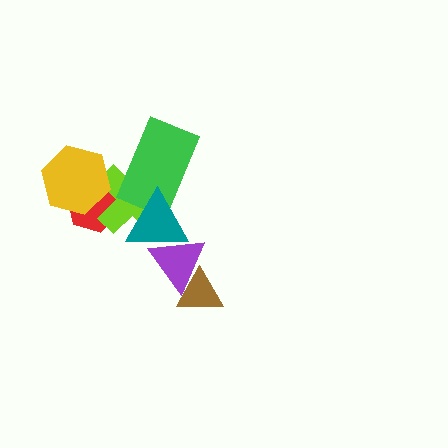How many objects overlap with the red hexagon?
2 objects overlap with the red hexagon.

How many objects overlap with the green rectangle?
2 objects overlap with the green rectangle.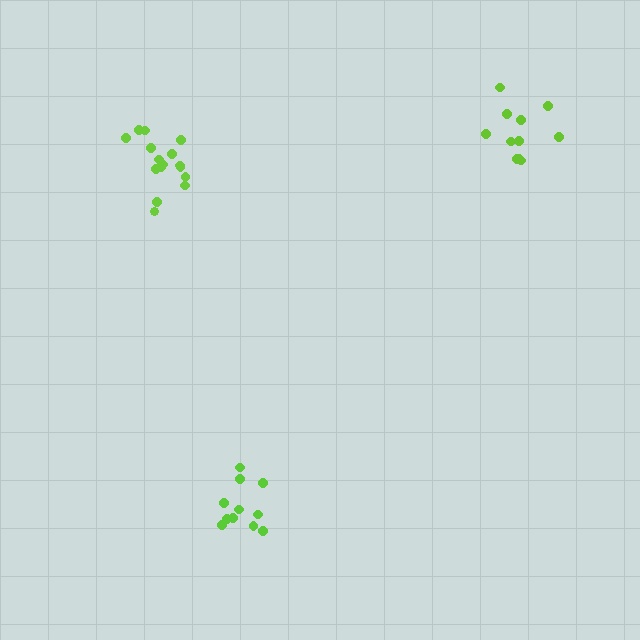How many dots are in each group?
Group 1: 16 dots, Group 2: 11 dots, Group 3: 11 dots (38 total).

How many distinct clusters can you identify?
There are 3 distinct clusters.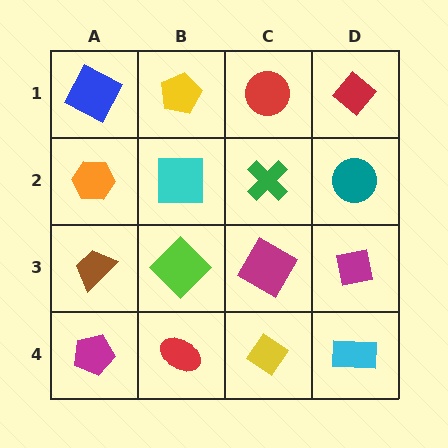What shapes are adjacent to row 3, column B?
A cyan square (row 2, column B), a red ellipse (row 4, column B), a brown trapezoid (row 3, column A), a magenta square (row 3, column C).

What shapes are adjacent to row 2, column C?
A red circle (row 1, column C), a magenta square (row 3, column C), a cyan square (row 2, column B), a teal circle (row 2, column D).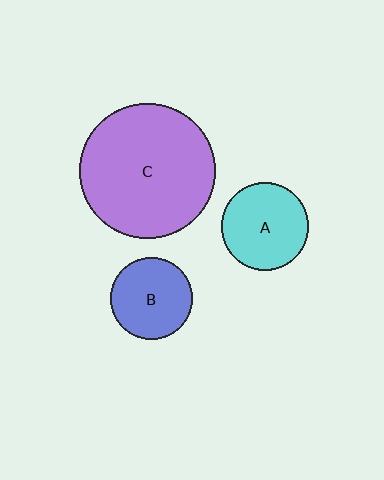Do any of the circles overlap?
No, none of the circles overlap.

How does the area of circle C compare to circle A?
Approximately 2.4 times.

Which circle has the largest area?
Circle C (purple).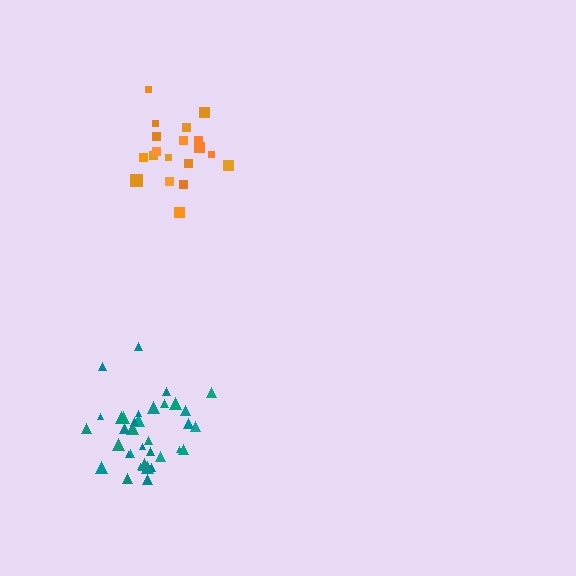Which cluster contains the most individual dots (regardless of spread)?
Teal (35).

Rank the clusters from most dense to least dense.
teal, orange.